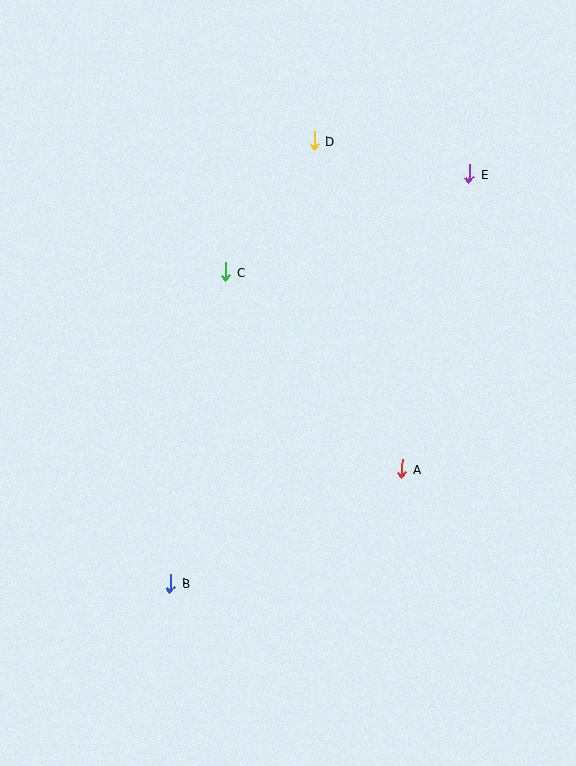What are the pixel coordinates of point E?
Point E is at (469, 174).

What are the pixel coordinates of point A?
Point A is at (402, 469).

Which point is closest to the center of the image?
Point C at (225, 272) is closest to the center.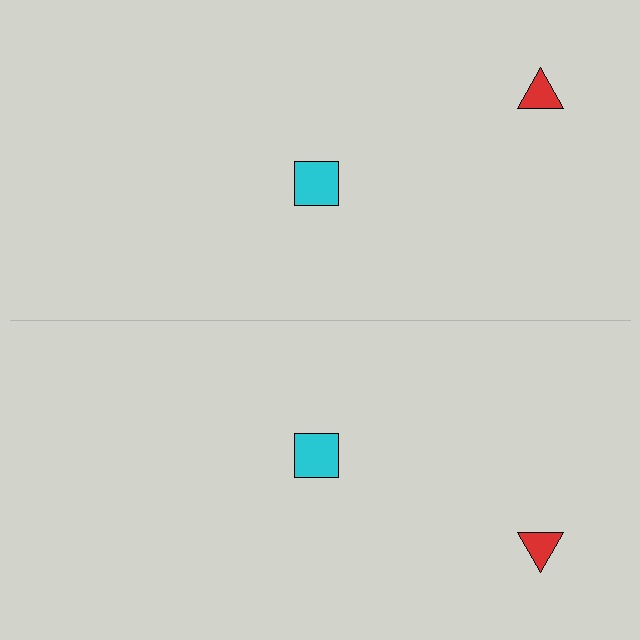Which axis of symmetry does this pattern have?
The pattern has a horizontal axis of symmetry running through the center of the image.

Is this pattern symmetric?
Yes, this pattern has bilateral (reflection) symmetry.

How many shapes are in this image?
There are 4 shapes in this image.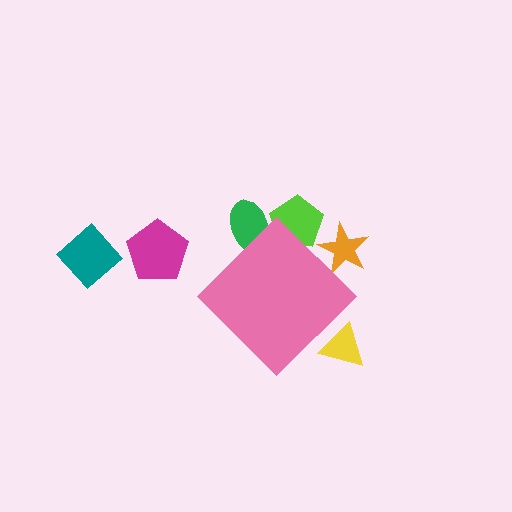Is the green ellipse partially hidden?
Yes, the green ellipse is partially hidden behind the pink diamond.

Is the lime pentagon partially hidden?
Yes, the lime pentagon is partially hidden behind the pink diamond.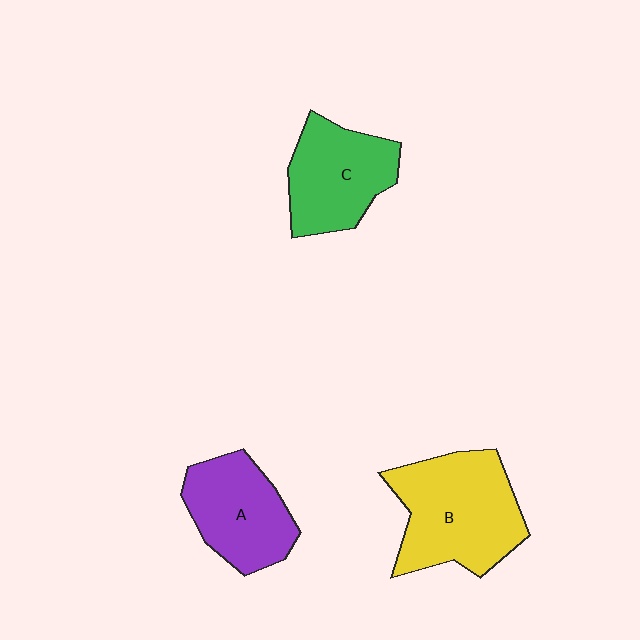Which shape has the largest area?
Shape B (yellow).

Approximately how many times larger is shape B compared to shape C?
Approximately 1.3 times.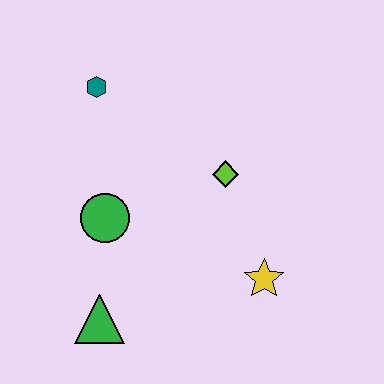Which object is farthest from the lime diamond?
The green triangle is farthest from the lime diamond.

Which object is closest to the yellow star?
The lime diamond is closest to the yellow star.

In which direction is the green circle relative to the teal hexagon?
The green circle is below the teal hexagon.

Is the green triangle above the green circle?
No